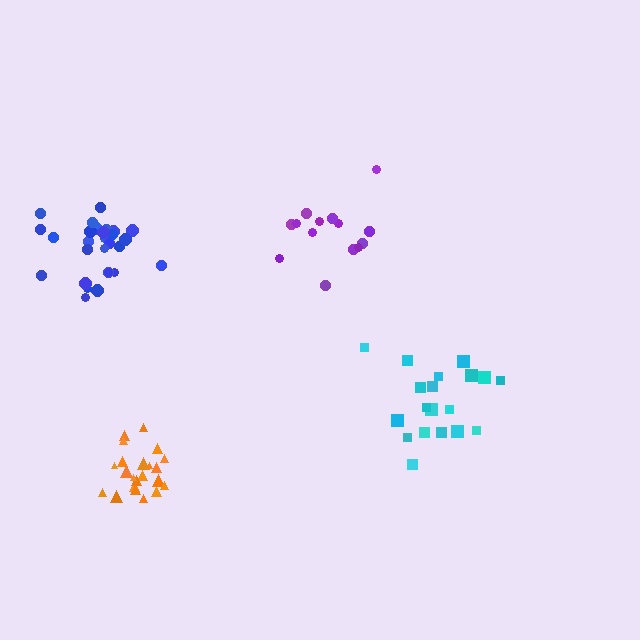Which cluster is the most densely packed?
Orange.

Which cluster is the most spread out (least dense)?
Cyan.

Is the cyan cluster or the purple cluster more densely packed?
Purple.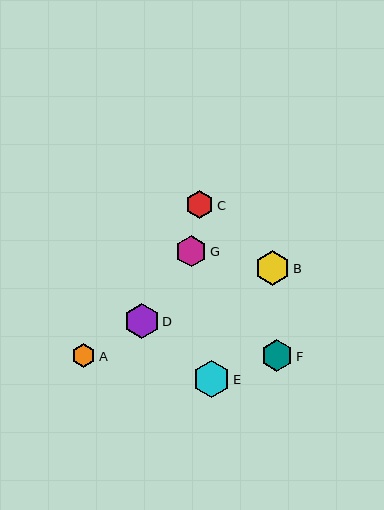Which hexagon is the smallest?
Hexagon A is the smallest with a size of approximately 24 pixels.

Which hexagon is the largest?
Hexagon E is the largest with a size of approximately 37 pixels.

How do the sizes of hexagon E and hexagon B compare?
Hexagon E and hexagon B are approximately the same size.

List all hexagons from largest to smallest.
From largest to smallest: E, D, B, F, G, C, A.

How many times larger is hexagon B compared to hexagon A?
Hexagon B is approximately 1.4 times the size of hexagon A.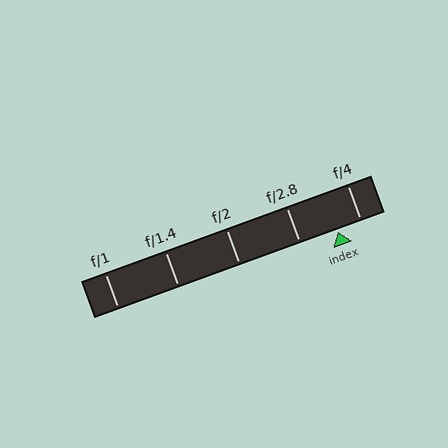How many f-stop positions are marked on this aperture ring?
There are 5 f-stop positions marked.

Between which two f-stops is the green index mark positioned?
The index mark is between f/2.8 and f/4.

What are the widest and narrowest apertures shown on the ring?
The widest aperture shown is f/1 and the narrowest is f/4.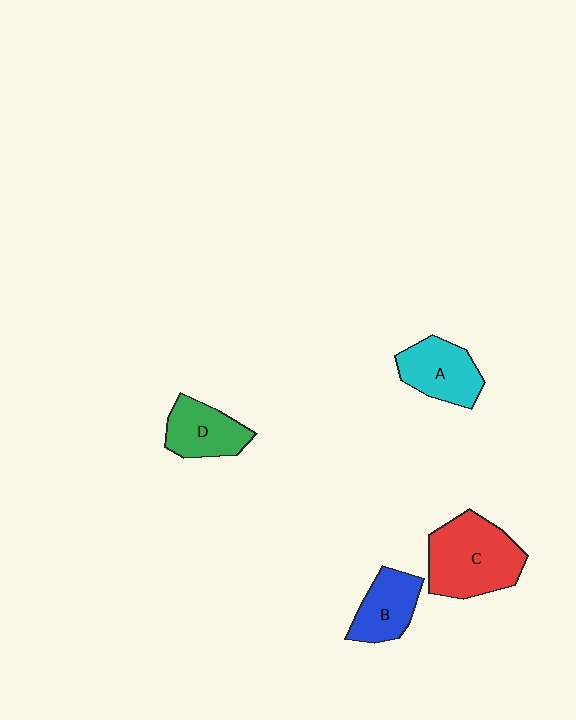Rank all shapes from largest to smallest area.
From largest to smallest: C (red), A (cyan), D (green), B (blue).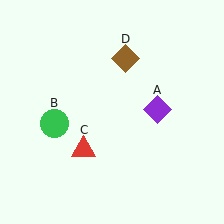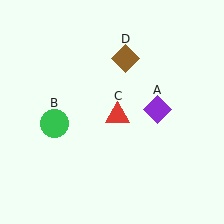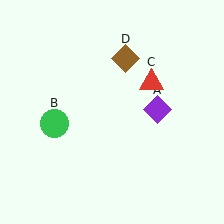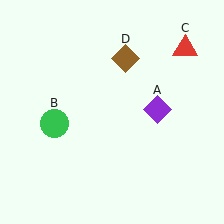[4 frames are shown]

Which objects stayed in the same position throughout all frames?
Purple diamond (object A) and green circle (object B) and brown diamond (object D) remained stationary.